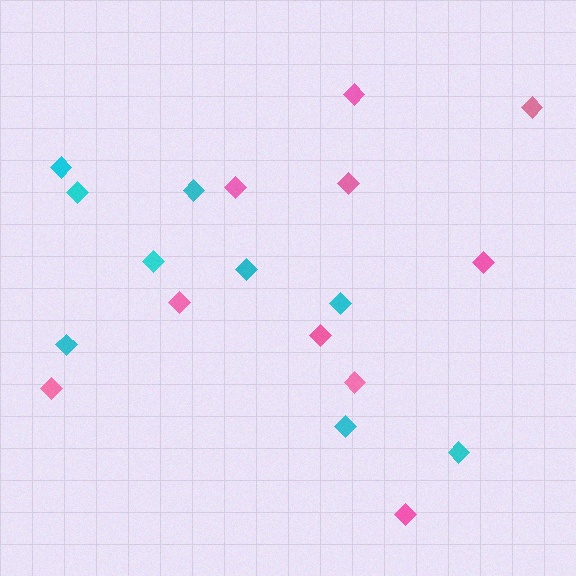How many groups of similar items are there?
There are 2 groups: one group of pink diamonds (10) and one group of cyan diamonds (9).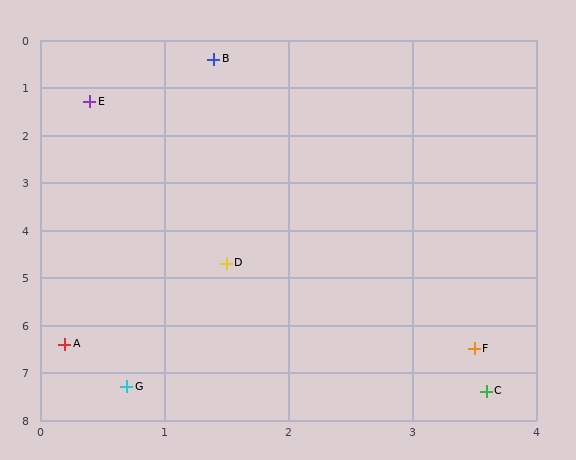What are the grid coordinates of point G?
Point G is at approximately (0.7, 7.3).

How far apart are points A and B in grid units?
Points A and B are about 6.1 grid units apart.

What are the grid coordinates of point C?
Point C is at approximately (3.6, 7.4).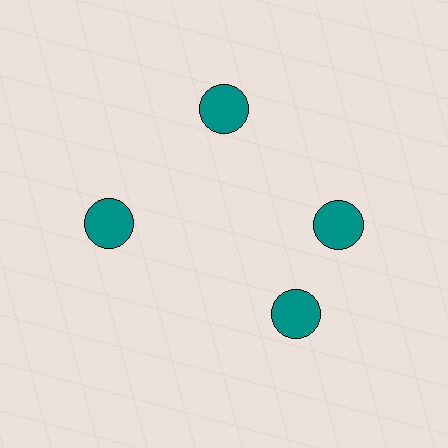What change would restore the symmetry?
The symmetry would be restored by rotating it back into even spacing with its neighbors so that all 4 circles sit at equal angles and equal distance from the center.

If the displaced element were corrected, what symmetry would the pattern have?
It would have 4-fold rotational symmetry — the pattern would map onto itself every 90 degrees.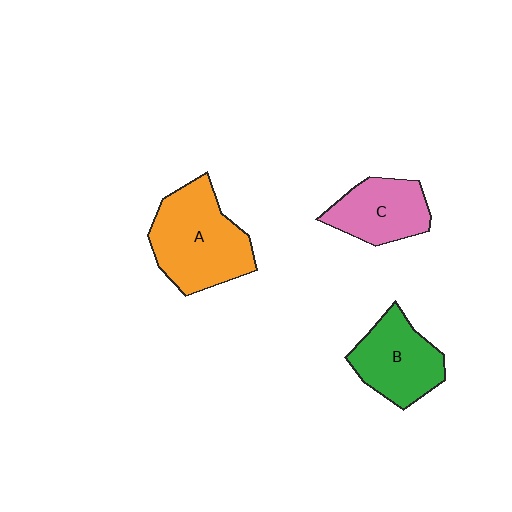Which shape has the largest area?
Shape A (orange).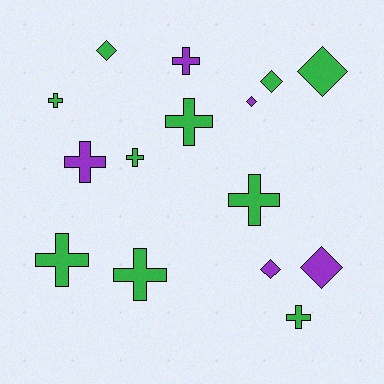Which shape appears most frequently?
Cross, with 9 objects.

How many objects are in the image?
There are 15 objects.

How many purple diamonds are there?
There are 3 purple diamonds.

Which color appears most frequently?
Green, with 10 objects.